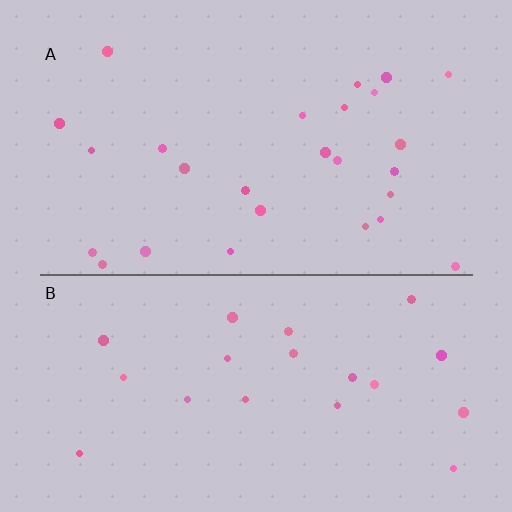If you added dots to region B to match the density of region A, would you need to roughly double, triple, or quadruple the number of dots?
Approximately double.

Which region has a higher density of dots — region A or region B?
A (the top).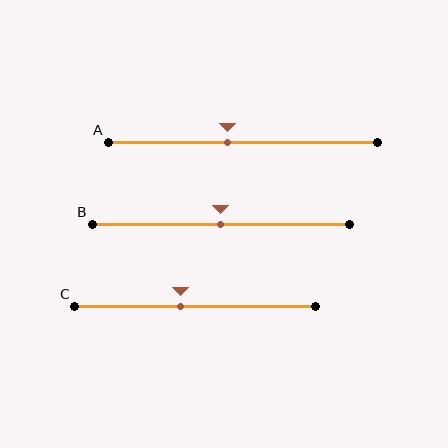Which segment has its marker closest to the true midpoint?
Segment B has its marker closest to the true midpoint.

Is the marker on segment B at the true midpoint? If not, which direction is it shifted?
Yes, the marker on segment B is at the true midpoint.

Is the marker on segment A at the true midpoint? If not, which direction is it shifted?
No, the marker on segment A is shifted to the left by about 6% of the segment length.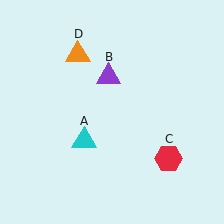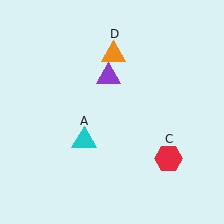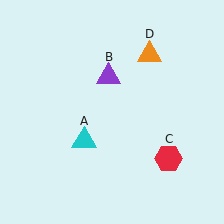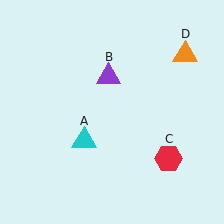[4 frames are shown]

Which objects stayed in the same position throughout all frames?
Cyan triangle (object A) and purple triangle (object B) and red hexagon (object C) remained stationary.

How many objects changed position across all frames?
1 object changed position: orange triangle (object D).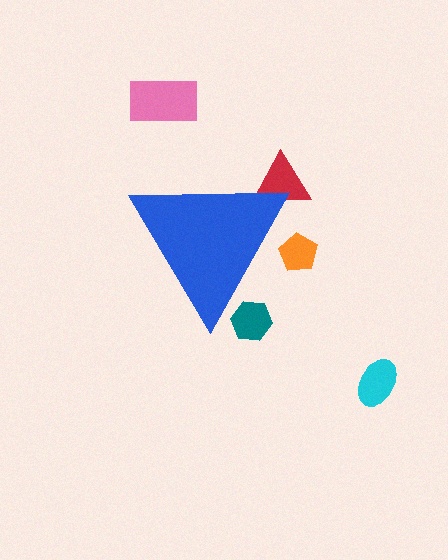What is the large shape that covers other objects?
A blue triangle.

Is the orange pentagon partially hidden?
Yes, the orange pentagon is partially hidden behind the blue triangle.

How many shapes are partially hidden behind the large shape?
3 shapes are partially hidden.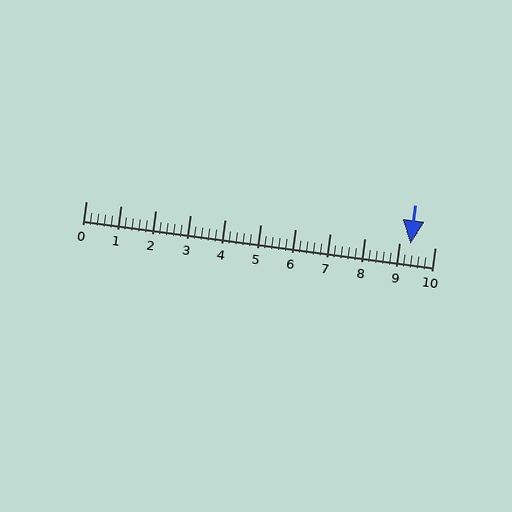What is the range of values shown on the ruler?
The ruler shows values from 0 to 10.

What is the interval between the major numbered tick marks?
The major tick marks are spaced 1 units apart.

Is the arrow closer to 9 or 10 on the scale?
The arrow is closer to 9.